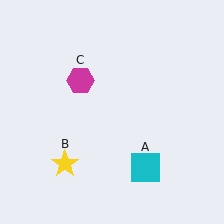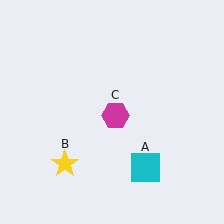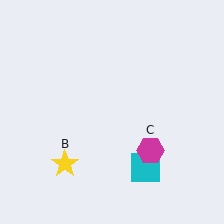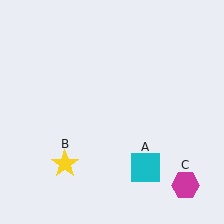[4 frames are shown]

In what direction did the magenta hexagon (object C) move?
The magenta hexagon (object C) moved down and to the right.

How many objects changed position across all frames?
1 object changed position: magenta hexagon (object C).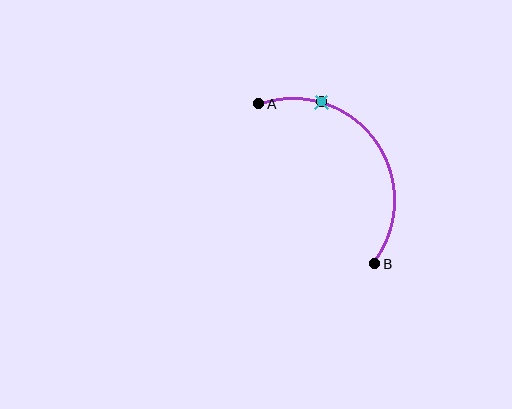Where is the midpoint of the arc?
The arc midpoint is the point on the curve farthest from the straight line joining A and B. It sits above and to the right of that line.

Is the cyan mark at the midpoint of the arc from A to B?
No. The cyan mark lies on the arc but is closer to endpoint A. The arc midpoint would be at the point on the curve equidistant along the arc from both A and B.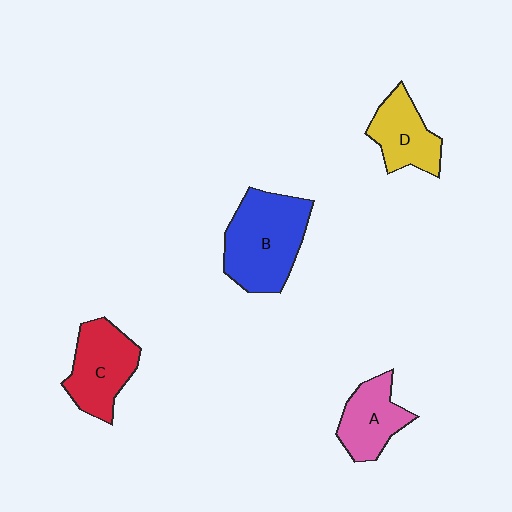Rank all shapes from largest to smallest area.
From largest to smallest: B (blue), C (red), D (yellow), A (pink).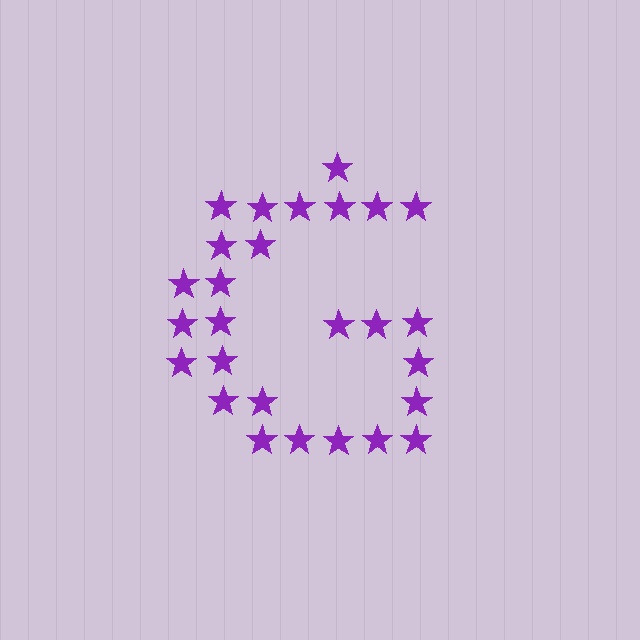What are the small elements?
The small elements are stars.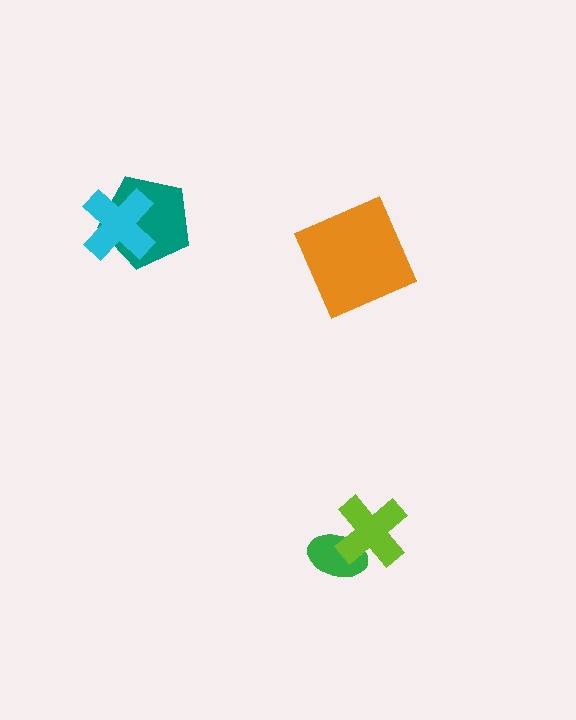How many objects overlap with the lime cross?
1 object overlaps with the lime cross.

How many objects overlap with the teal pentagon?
1 object overlaps with the teal pentagon.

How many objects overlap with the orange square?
0 objects overlap with the orange square.